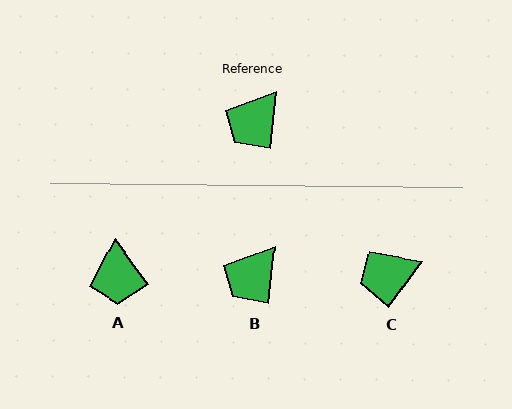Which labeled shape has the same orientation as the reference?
B.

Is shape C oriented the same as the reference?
No, it is off by about 30 degrees.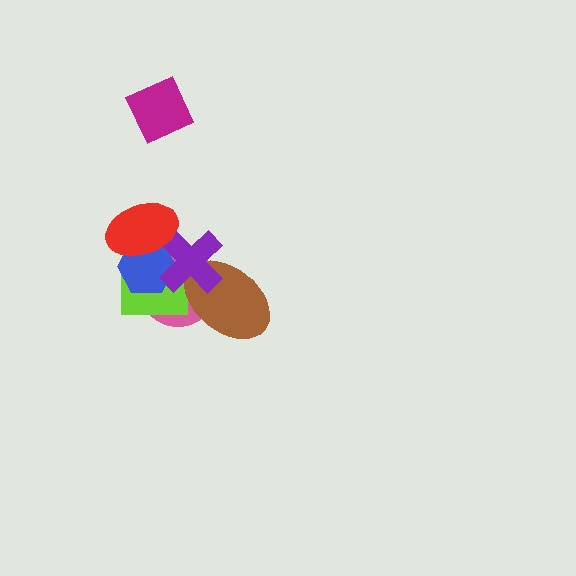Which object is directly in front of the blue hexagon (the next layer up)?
The purple cross is directly in front of the blue hexagon.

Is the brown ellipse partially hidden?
Yes, it is partially covered by another shape.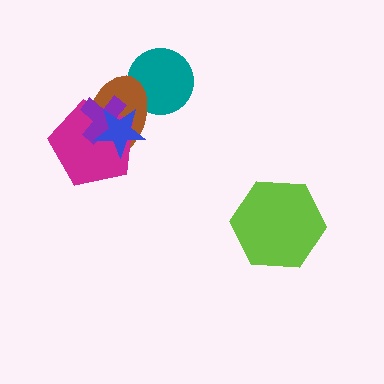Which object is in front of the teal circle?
The brown ellipse is in front of the teal circle.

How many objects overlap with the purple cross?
3 objects overlap with the purple cross.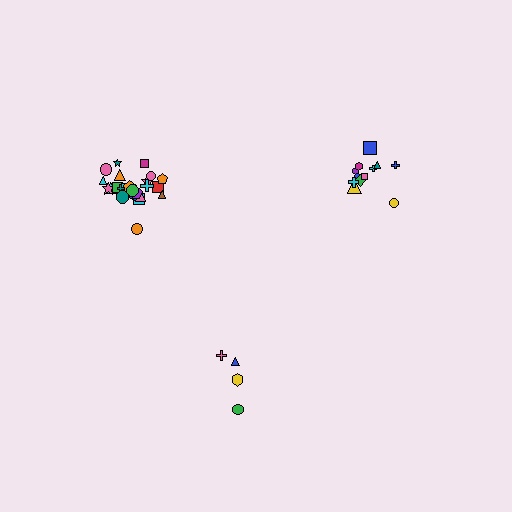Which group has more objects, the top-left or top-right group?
The top-left group.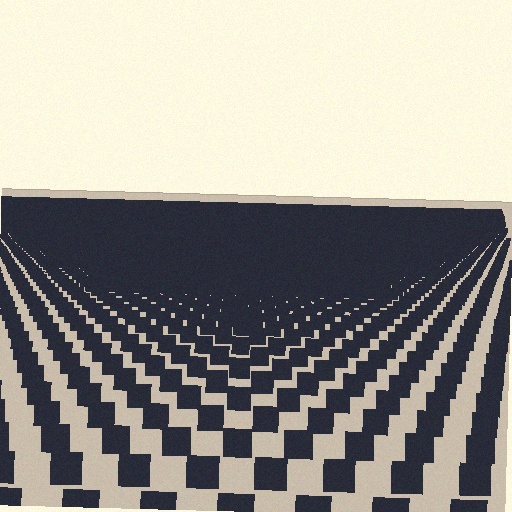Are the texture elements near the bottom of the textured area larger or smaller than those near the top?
Larger. Near the bottom, elements are closer to the viewer and appear at a bigger on-screen size.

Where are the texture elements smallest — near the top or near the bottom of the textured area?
Near the top.